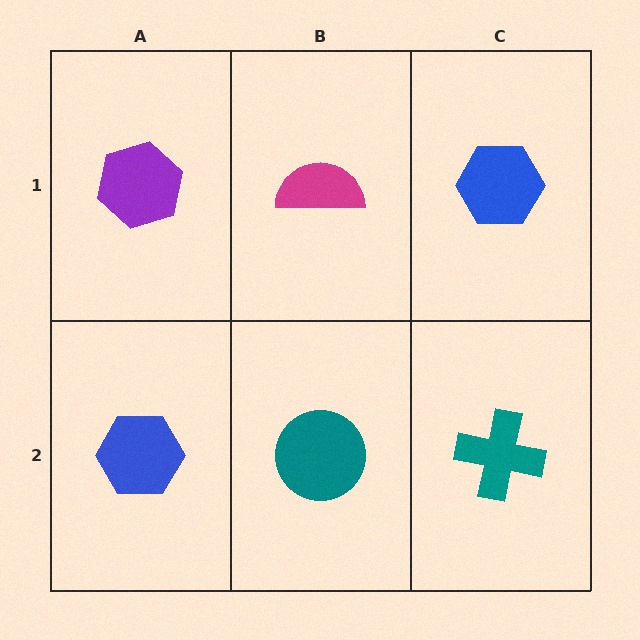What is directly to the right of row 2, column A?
A teal circle.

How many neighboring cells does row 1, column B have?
3.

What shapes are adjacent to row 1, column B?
A teal circle (row 2, column B), a purple hexagon (row 1, column A), a blue hexagon (row 1, column C).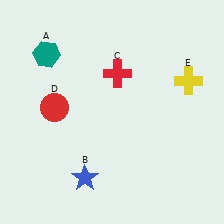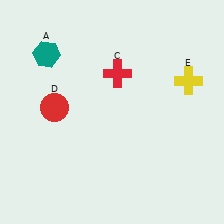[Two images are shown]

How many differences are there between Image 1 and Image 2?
There is 1 difference between the two images.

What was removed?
The blue star (B) was removed in Image 2.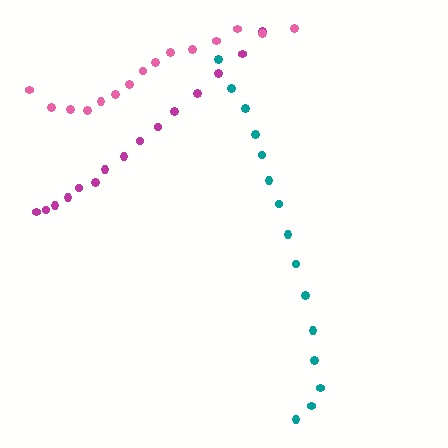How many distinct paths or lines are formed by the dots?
There are 3 distinct paths.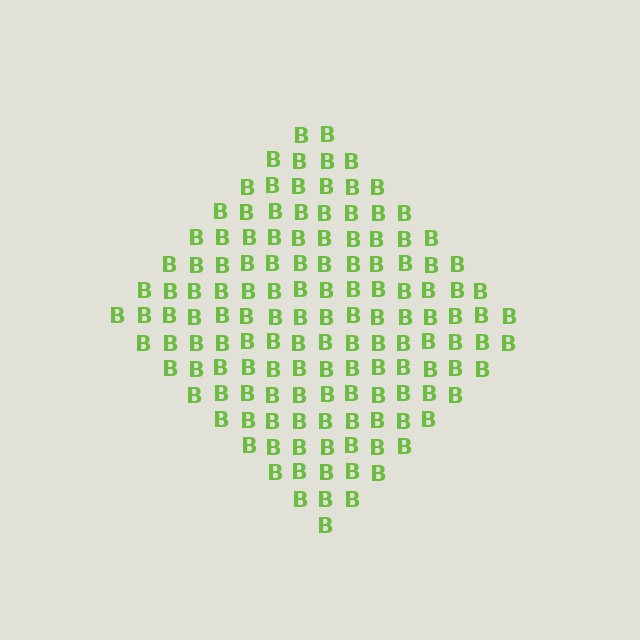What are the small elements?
The small elements are letter B's.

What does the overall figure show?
The overall figure shows a diamond.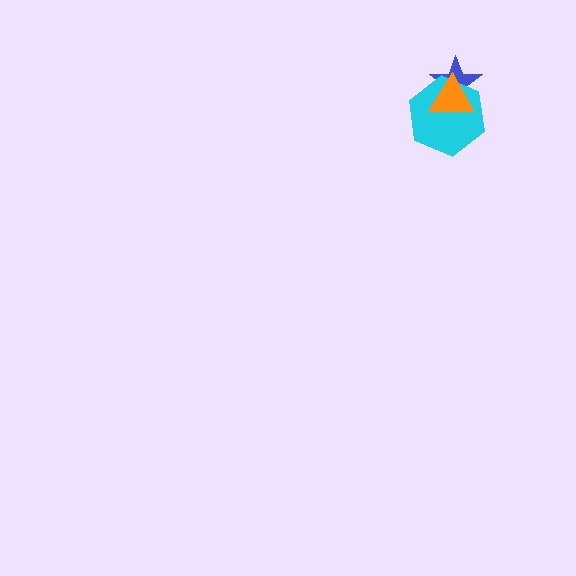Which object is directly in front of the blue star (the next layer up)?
The cyan hexagon is directly in front of the blue star.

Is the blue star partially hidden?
Yes, it is partially covered by another shape.